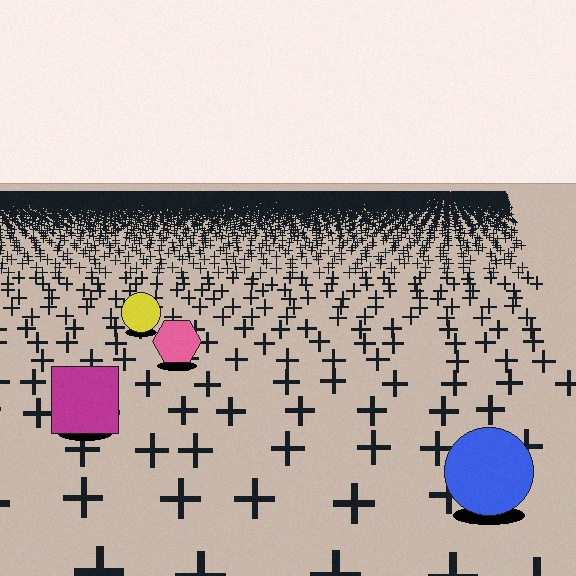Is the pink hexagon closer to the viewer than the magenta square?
No. The magenta square is closer — you can tell from the texture gradient: the ground texture is coarser near it.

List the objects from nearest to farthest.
From nearest to farthest: the blue circle, the magenta square, the pink hexagon, the yellow circle.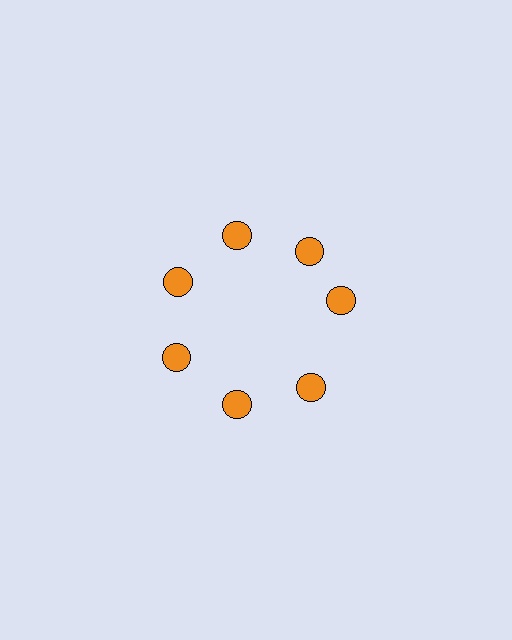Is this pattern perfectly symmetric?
No. The 7 orange circles are arranged in a ring, but one element near the 3 o'clock position is rotated out of alignment along the ring, breaking the 7-fold rotational symmetry.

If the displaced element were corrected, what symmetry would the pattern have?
It would have 7-fold rotational symmetry — the pattern would map onto itself every 51 degrees.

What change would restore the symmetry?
The symmetry would be restored by rotating it back into even spacing with its neighbors so that all 7 circles sit at equal angles and equal distance from the center.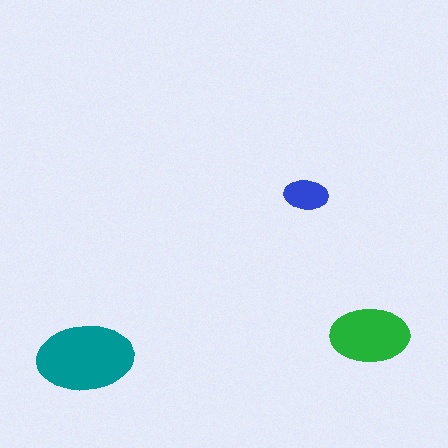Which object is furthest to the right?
The green ellipse is rightmost.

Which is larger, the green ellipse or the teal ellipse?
The teal one.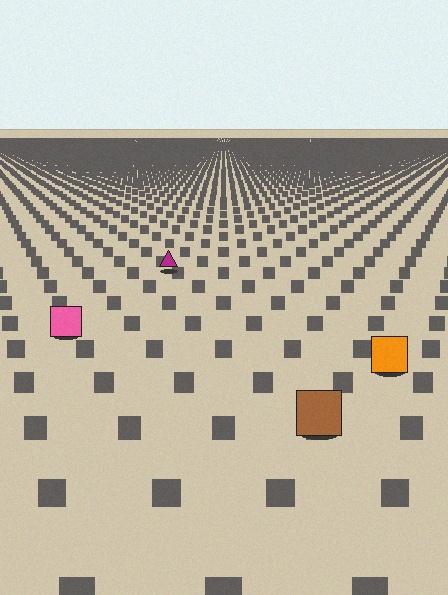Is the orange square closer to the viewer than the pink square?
Yes. The orange square is closer — you can tell from the texture gradient: the ground texture is coarser near it.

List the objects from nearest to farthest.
From nearest to farthest: the brown square, the orange square, the pink square, the magenta triangle.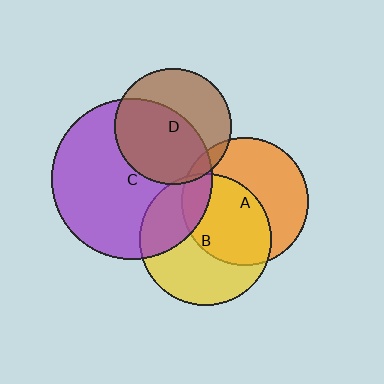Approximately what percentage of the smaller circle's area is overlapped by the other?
Approximately 5%.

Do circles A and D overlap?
Yes.